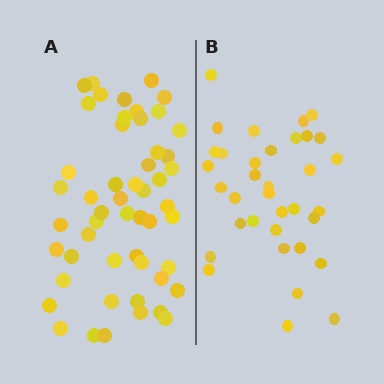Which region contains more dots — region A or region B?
Region A (the left region) has more dots.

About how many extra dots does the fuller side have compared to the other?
Region A has approximately 15 more dots than region B.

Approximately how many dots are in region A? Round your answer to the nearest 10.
About 50 dots. (The exact count is 52, which rounds to 50.)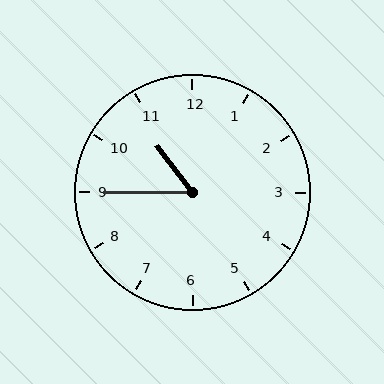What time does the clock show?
10:45.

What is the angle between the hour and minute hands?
Approximately 52 degrees.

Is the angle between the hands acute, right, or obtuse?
It is acute.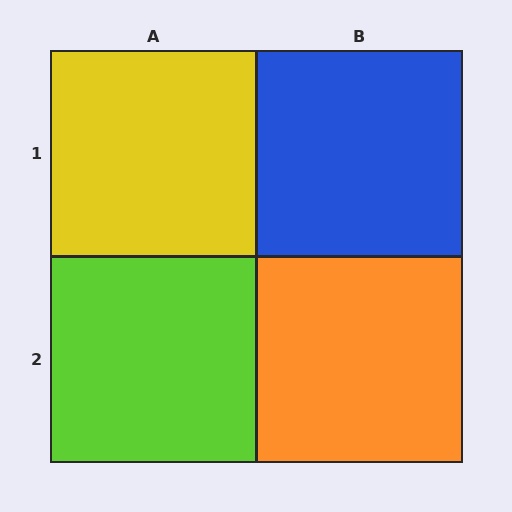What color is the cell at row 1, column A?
Yellow.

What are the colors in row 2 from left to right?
Lime, orange.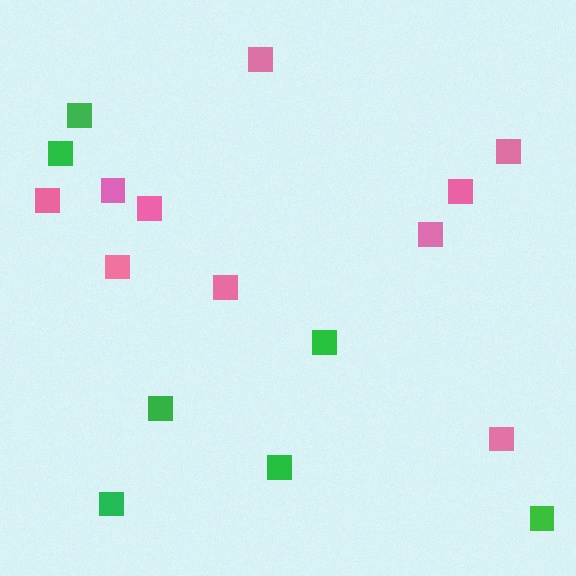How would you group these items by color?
There are 2 groups: one group of pink squares (10) and one group of green squares (7).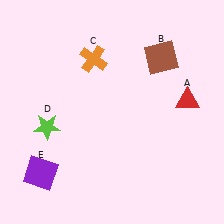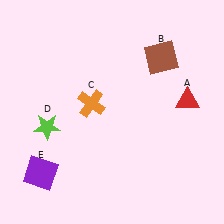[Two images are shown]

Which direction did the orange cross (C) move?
The orange cross (C) moved down.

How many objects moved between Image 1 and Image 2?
1 object moved between the two images.